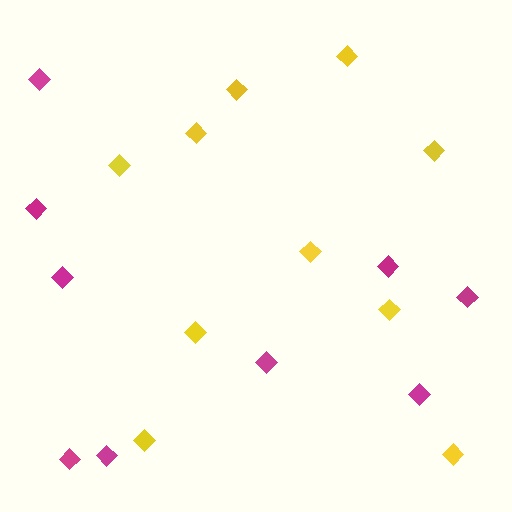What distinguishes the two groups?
There are 2 groups: one group of magenta diamonds (9) and one group of yellow diamonds (10).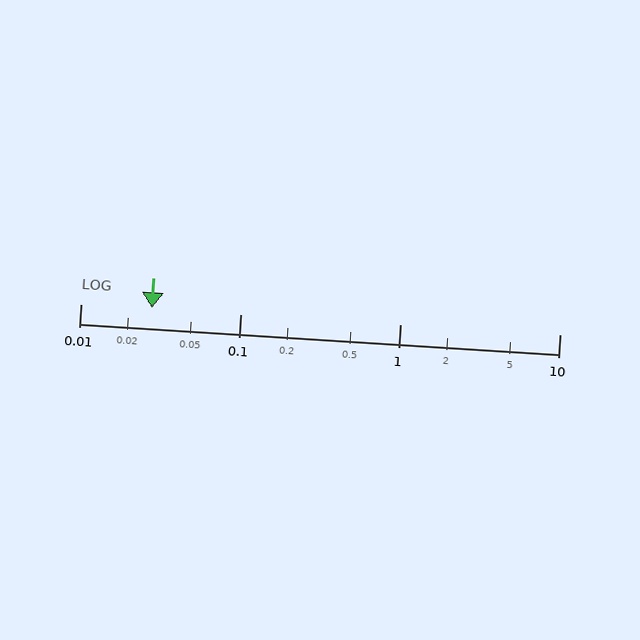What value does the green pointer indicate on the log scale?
The pointer indicates approximately 0.028.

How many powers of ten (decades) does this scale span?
The scale spans 3 decades, from 0.01 to 10.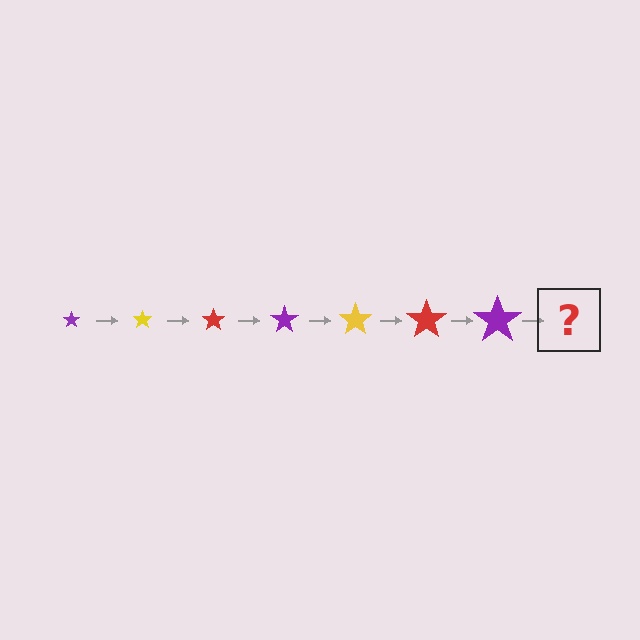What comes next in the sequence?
The next element should be a yellow star, larger than the previous one.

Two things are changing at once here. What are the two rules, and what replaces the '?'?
The two rules are that the star grows larger each step and the color cycles through purple, yellow, and red. The '?' should be a yellow star, larger than the previous one.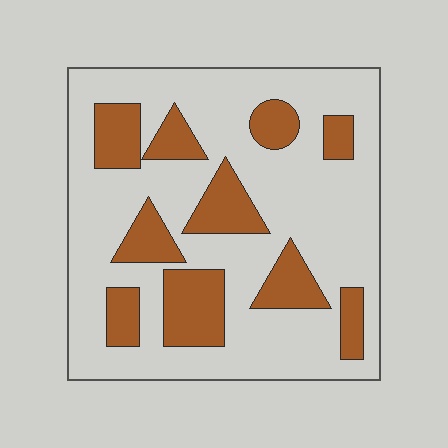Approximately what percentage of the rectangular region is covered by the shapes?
Approximately 25%.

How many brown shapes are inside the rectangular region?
10.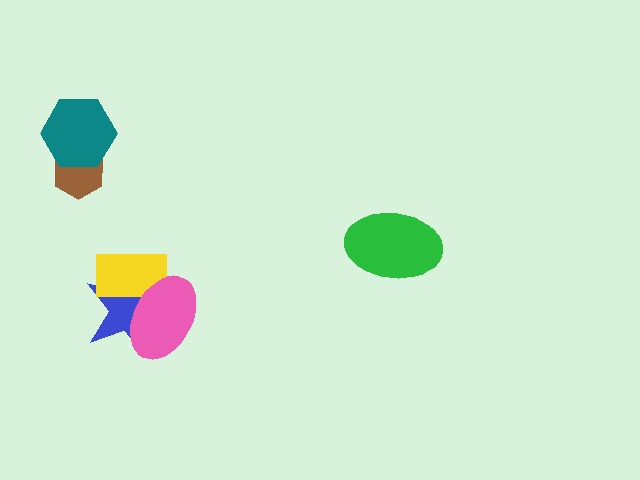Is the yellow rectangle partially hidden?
Yes, it is partially covered by another shape.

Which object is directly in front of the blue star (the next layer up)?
The yellow rectangle is directly in front of the blue star.